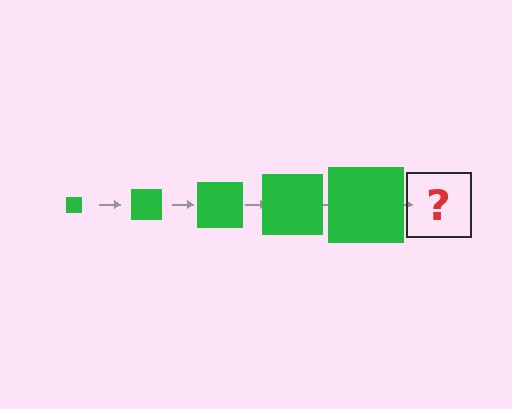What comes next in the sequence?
The next element should be a green square, larger than the previous one.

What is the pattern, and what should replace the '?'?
The pattern is that the square gets progressively larger each step. The '?' should be a green square, larger than the previous one.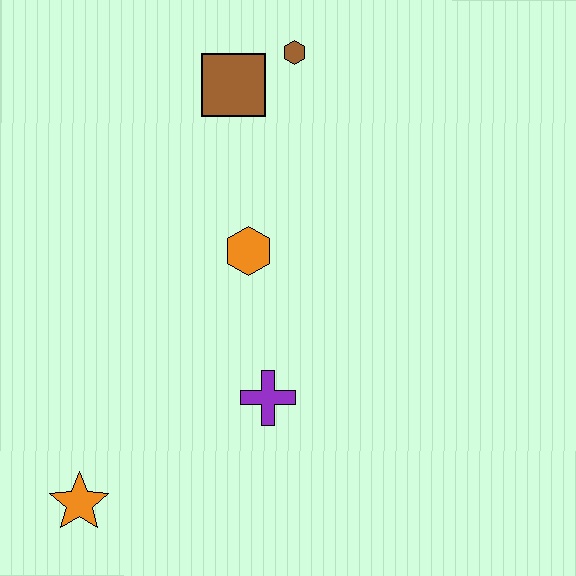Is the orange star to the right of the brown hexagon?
No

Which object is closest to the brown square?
The brown hexagon is closest to the brown square.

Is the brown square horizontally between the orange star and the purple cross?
Yes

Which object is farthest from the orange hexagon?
The orange star is farthest from the orange hexagon.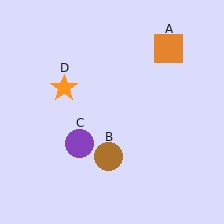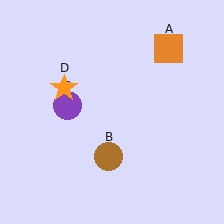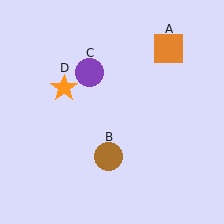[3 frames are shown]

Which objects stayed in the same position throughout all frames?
Orange square (object A) and brown circle (object B) and orange star (object D) remained stationary.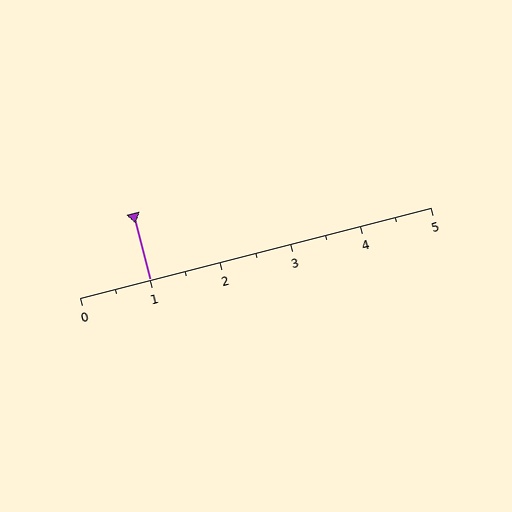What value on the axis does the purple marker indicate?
The marker indicates approximately 1.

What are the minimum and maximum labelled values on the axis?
The axis runs from 0 to 5.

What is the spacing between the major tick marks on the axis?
The major ticks are spaced 1 apart.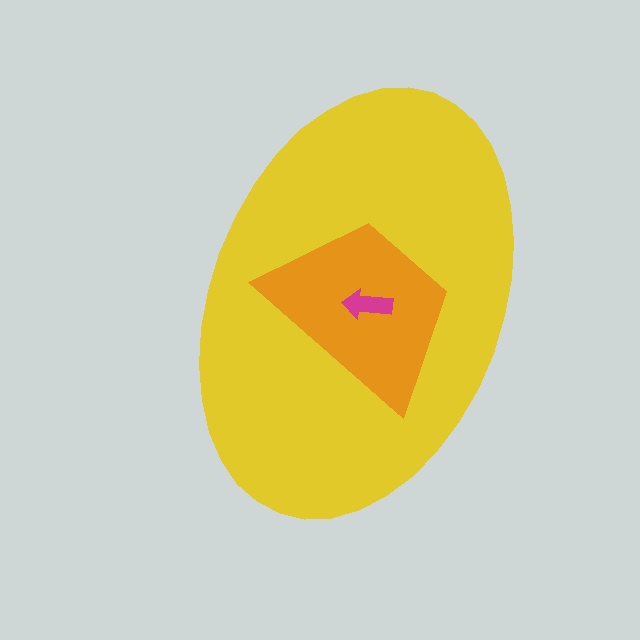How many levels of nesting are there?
3.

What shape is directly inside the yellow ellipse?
The orange trapezoid.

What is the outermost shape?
The yellow ellipse.